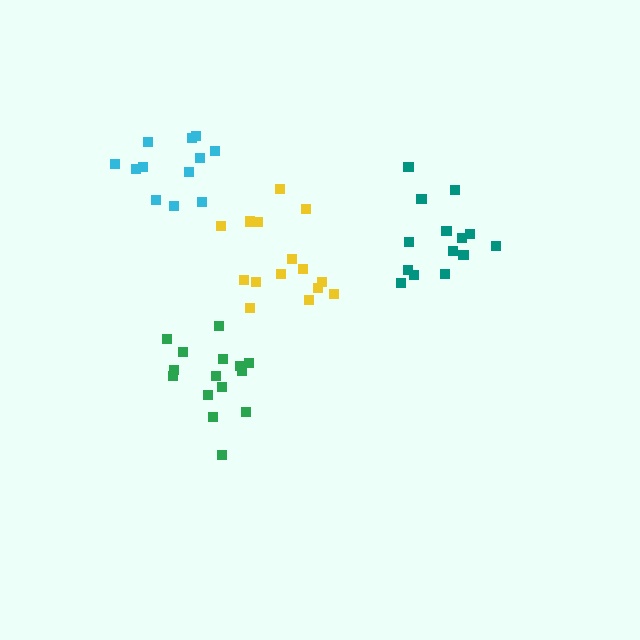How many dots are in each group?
Group 1: 15 dots, Group 2: 12 dots, Group 3: 14 dots, Group 4: 15 dots (56 total).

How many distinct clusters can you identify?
There are 4 distinct clusters.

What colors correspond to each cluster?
The clusters are colored: green, cyan, teal, yellow.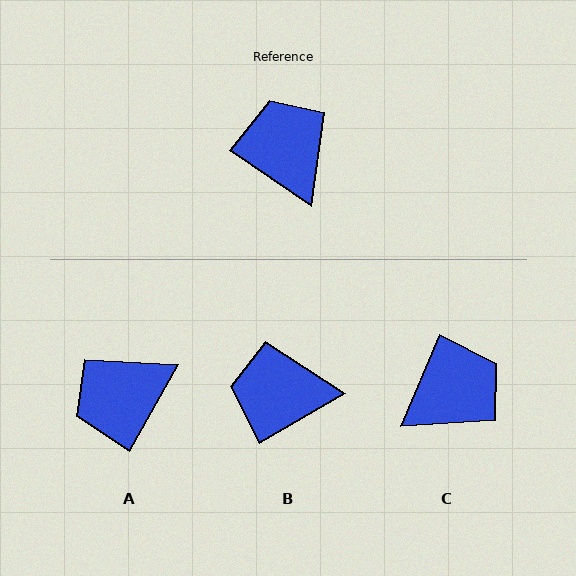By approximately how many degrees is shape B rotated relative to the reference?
Approximately 65 degrees counter-clockwise.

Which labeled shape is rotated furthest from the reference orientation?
A, about 95 degrees away.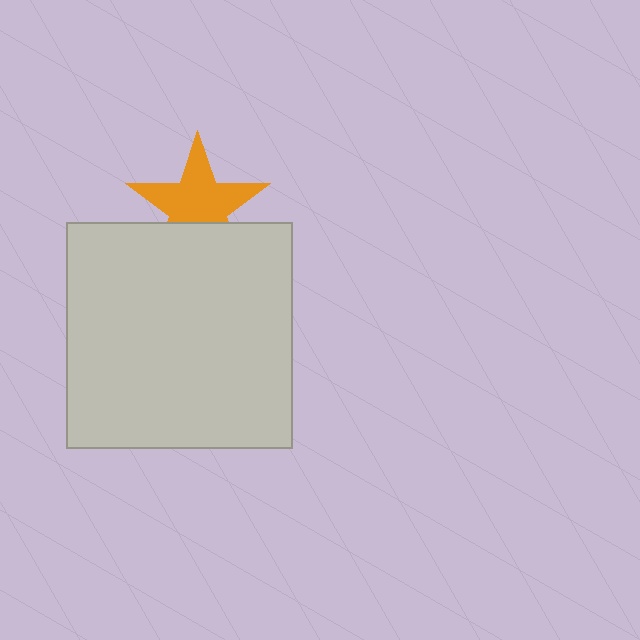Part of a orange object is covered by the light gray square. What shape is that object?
It is a star.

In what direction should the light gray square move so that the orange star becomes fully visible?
The light gray square should move down. That is the shortest direction to clear the overlap and leave the orange star fully visible.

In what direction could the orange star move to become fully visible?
The orange star could move up. That would shift it out from behind the light gray square entirely.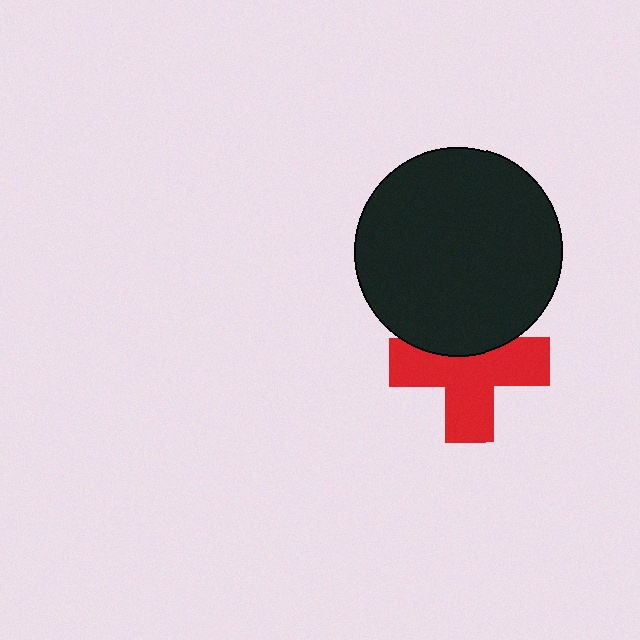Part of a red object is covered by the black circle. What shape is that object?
It is a cross.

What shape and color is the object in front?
The object in front is a black circle.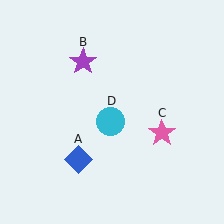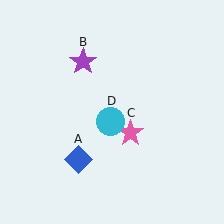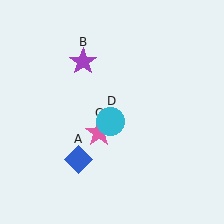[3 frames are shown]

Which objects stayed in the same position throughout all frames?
Blue diamond (object A) and purple star (object B) and cyan circle (object D) remained stationary.